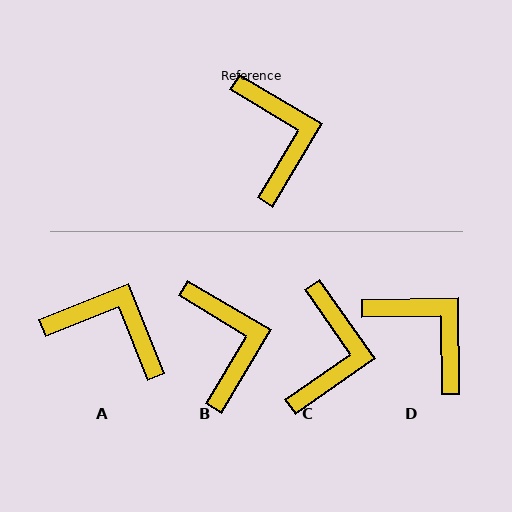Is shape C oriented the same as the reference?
No, it is off by about 24 degrees.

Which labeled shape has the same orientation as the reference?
B.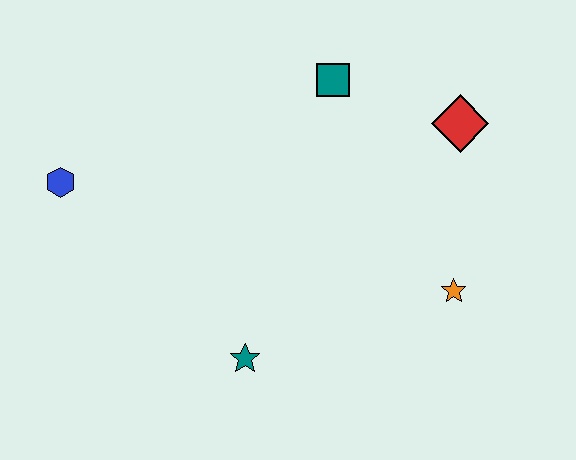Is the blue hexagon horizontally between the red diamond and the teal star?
No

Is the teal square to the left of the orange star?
Yes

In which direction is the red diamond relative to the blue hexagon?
The red diamond is to the right of the blue hexagon.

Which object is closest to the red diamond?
The teal square is closest to the red diamond.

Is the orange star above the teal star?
Yes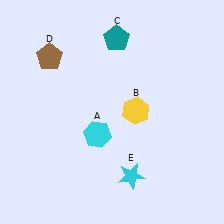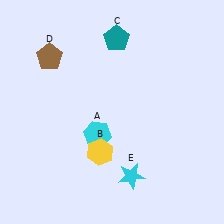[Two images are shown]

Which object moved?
The yellow hexagon (B) moved down.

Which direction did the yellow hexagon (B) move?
The yellow hexagon (B) moved down.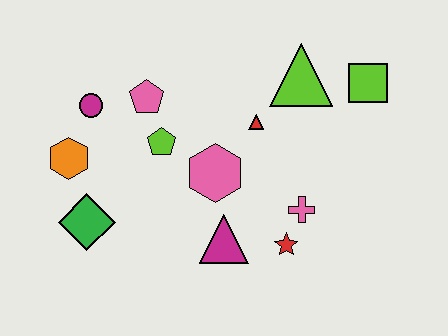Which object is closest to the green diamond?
The orange hexagon is closest to the green diamond.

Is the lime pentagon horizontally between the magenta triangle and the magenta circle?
Yes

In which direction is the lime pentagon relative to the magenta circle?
The lime pentagon is to the right of the magenta circle.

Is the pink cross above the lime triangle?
No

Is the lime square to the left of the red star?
No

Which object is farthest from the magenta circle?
The lime square is farthest from the magenta circle.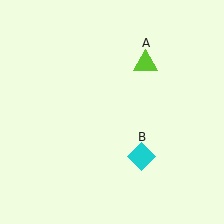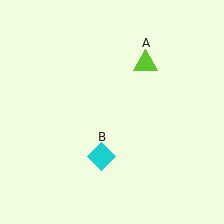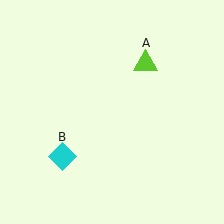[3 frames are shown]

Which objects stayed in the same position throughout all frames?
Lime triangle (object A) remained stationary.